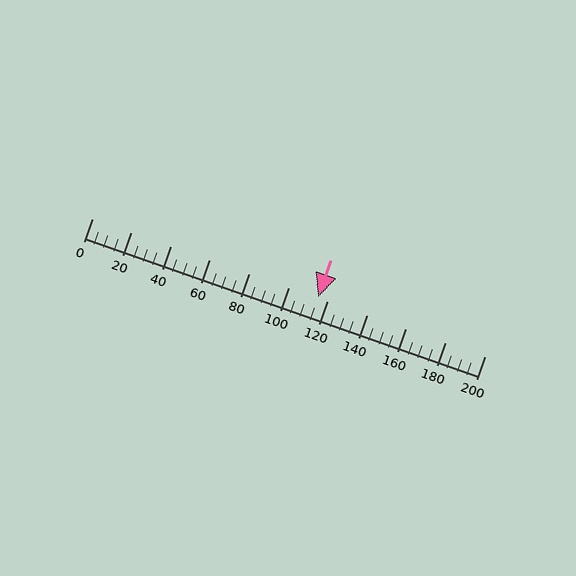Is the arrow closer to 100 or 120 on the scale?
The arrow is closer to 120.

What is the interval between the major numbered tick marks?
The major tick marks are spaced 20 units apart.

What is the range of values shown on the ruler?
The ruler shows values from 0 to 200.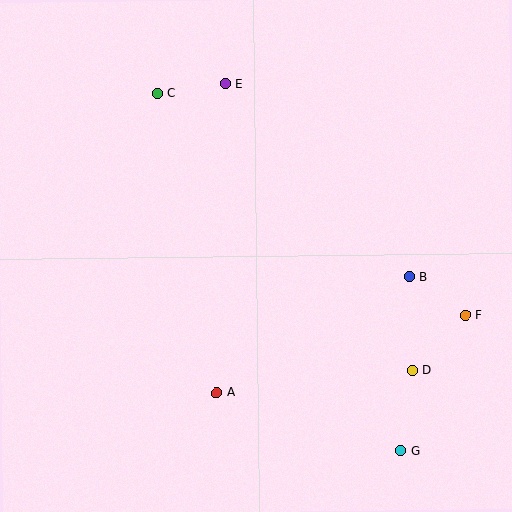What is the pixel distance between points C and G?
The distance between C and G is 433 pixels.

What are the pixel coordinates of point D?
Point D is at (413, 370).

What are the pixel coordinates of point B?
Point B is at (410, 277).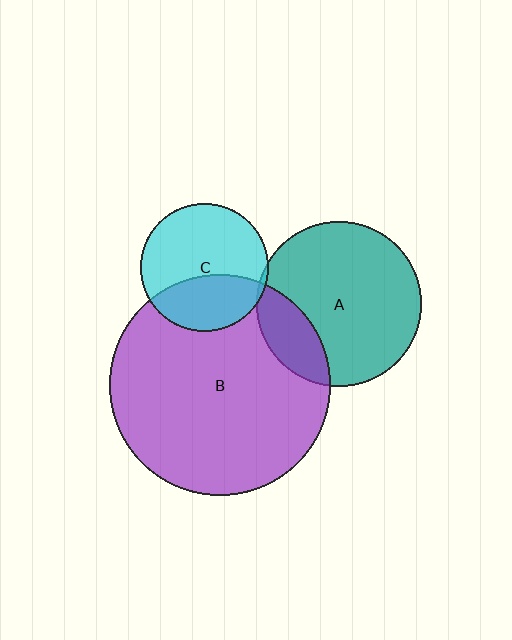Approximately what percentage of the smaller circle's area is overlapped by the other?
Approximately 35%.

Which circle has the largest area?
Circle B (purple).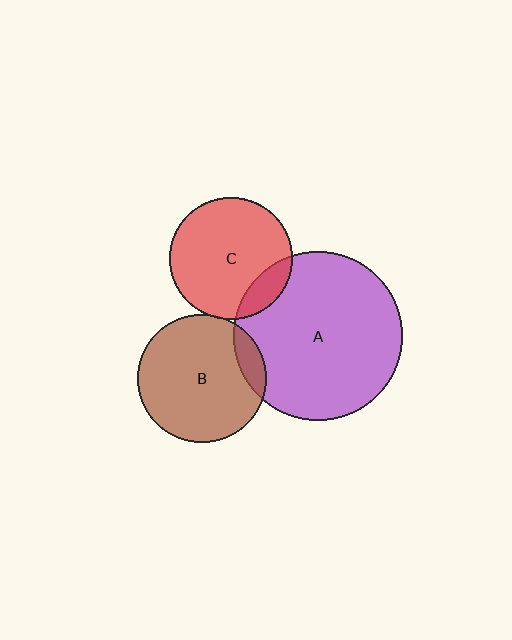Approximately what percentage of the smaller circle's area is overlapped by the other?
Approximately 10%.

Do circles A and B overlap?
Yes.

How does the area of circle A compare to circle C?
Approximately 1.9 times.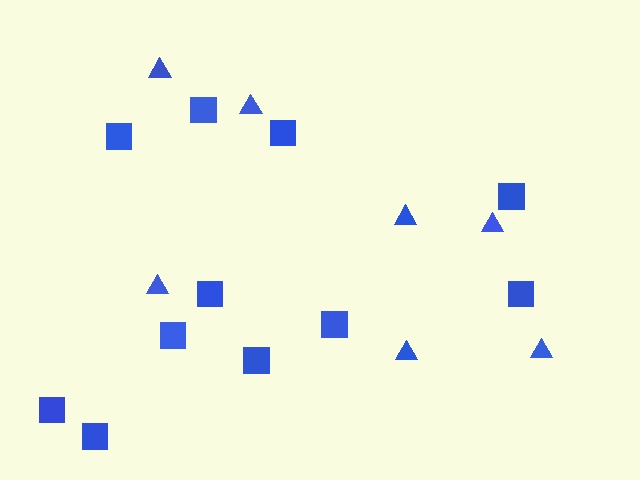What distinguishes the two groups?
There are 2 groups: one group of triangles (7) and one group of squares (11).